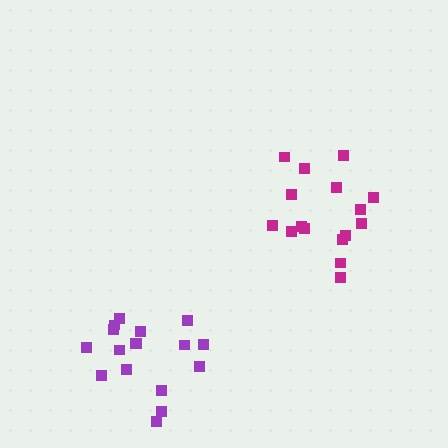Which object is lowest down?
The purple cluster is bottommost.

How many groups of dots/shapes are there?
There are 2 groups.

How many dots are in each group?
Group 1: 16 dots, Group 2: 17 dots (33 total).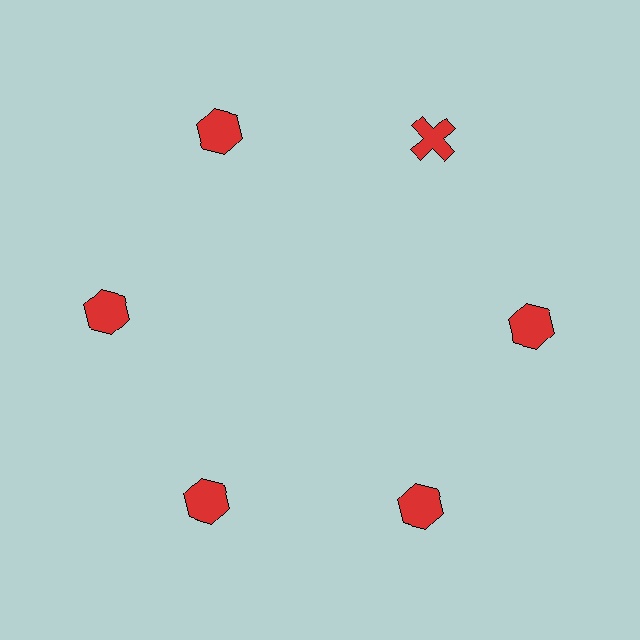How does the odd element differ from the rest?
It has a different shape: cross instead of hexagon.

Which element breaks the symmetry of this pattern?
The red cross at roughly the 1 o'clock position breaks the symmetry. All other shapes are red hexagons.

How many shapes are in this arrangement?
There are 6 shapes arranged in a ring pattern.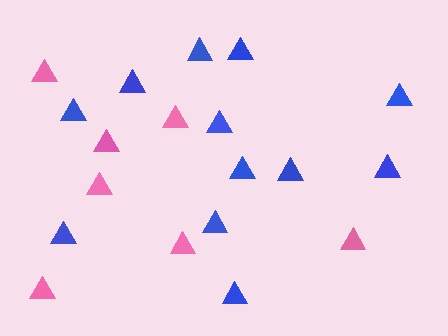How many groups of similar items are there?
There are 2 groups: one group of pink triangles (7) and one group of blue triangles (12).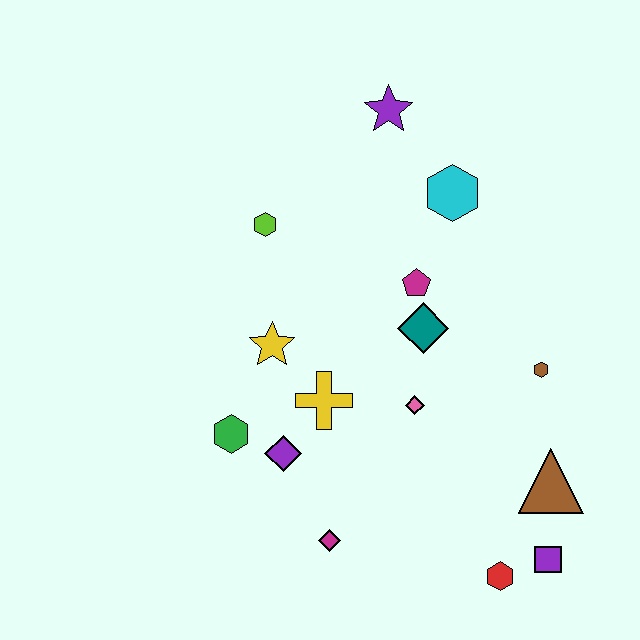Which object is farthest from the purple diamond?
The purple star is farthest from the purple diamond.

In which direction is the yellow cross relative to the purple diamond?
The yellow cross is above the purple diamond.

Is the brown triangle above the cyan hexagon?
No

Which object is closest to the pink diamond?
The teal diamond is closest to the pink diamond.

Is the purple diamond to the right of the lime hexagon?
Yes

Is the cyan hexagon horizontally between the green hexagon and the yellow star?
No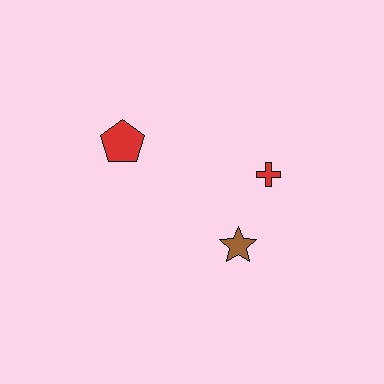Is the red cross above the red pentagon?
No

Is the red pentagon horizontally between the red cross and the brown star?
No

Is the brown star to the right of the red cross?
No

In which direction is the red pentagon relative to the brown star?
The red pentagon is to the left of the brown star.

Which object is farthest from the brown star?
The red pentagon is farthest from the brown star.